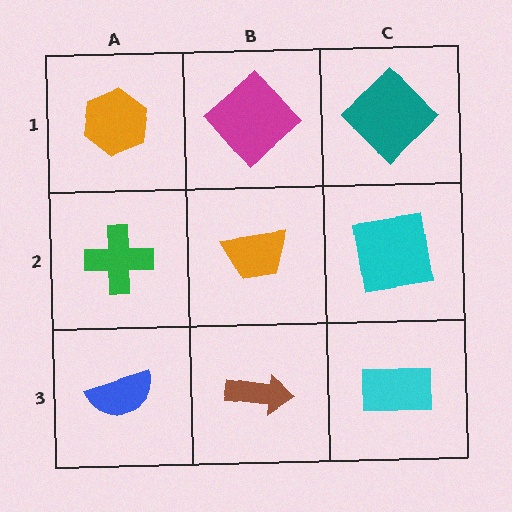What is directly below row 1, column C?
A cyan square.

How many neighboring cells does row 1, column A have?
2.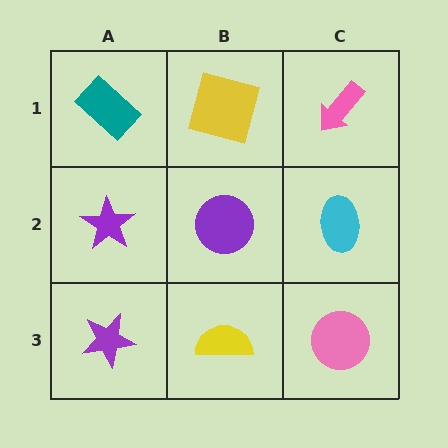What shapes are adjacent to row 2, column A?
A teal rectangle (row 1, column A), a purple star (row 3, column A), a purple circle (row 2, column B).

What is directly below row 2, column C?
A pink circle.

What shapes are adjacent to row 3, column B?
A purple circle (row 2, column B), a purple star (row 3, column A), a pink circle (row 3, column C).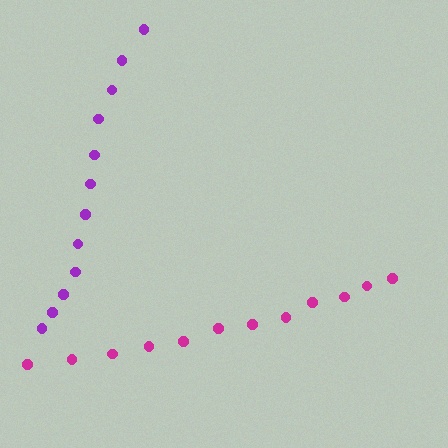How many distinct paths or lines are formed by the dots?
There are 2 distinct paths.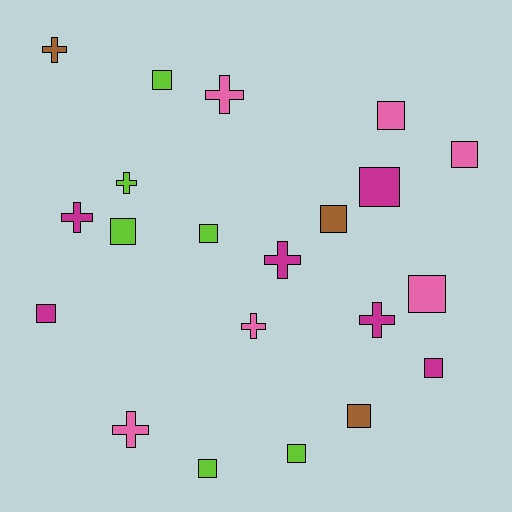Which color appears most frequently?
Magenta, with 6 objects.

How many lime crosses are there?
There is 1 lime cross.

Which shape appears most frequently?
Square, with 13 objects.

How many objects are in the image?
There are 21 objects.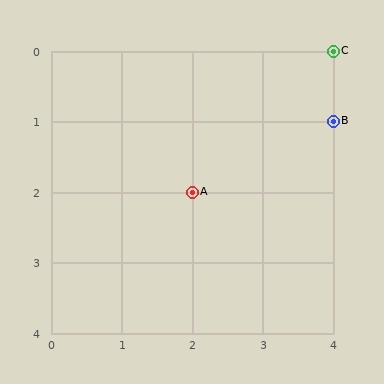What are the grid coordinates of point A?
Point A is at grid coordinates (2, 2).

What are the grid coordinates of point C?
Point C is at grid coordinates (4, 0).